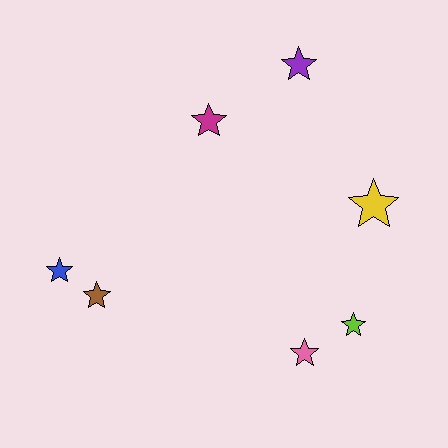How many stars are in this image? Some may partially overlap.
There are 7 stars.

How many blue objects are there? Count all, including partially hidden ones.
There is 1 blue object.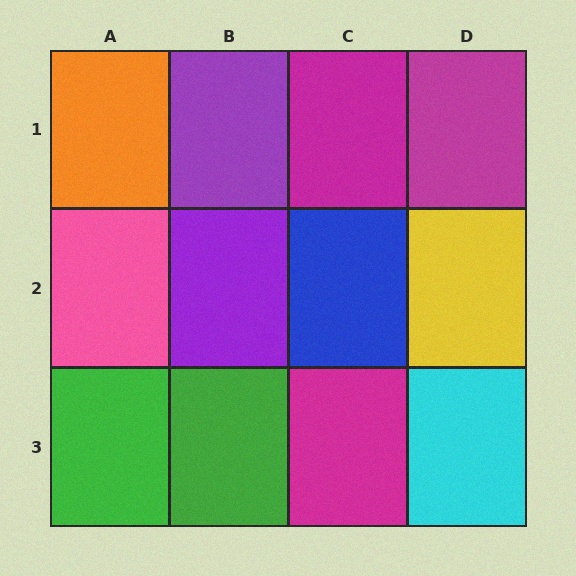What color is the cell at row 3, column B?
Green.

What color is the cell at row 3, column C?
Magenta.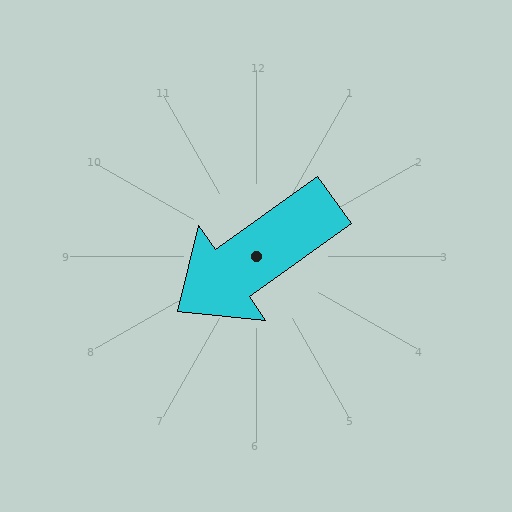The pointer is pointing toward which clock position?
Roughly 8 o'clock.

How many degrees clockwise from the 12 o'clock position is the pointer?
Approximately 235 degrees.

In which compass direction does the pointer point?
Southwest.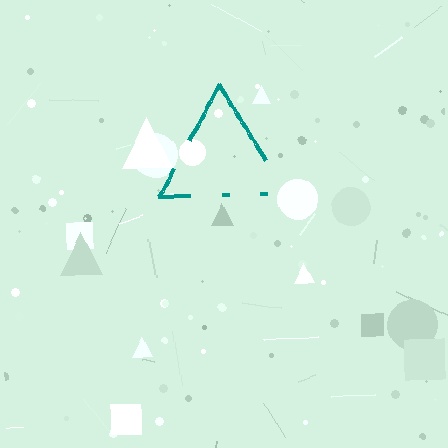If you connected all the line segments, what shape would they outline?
They would outline a triangle.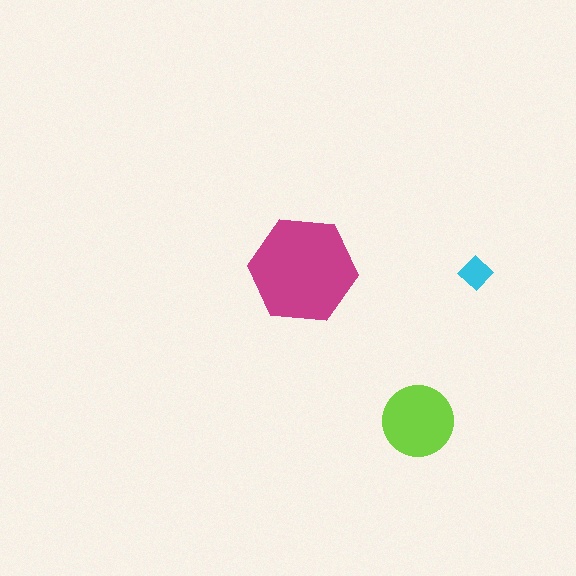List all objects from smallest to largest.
The cyan diamond, the lime circle, the magenta hexagon.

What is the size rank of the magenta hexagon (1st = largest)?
1st.